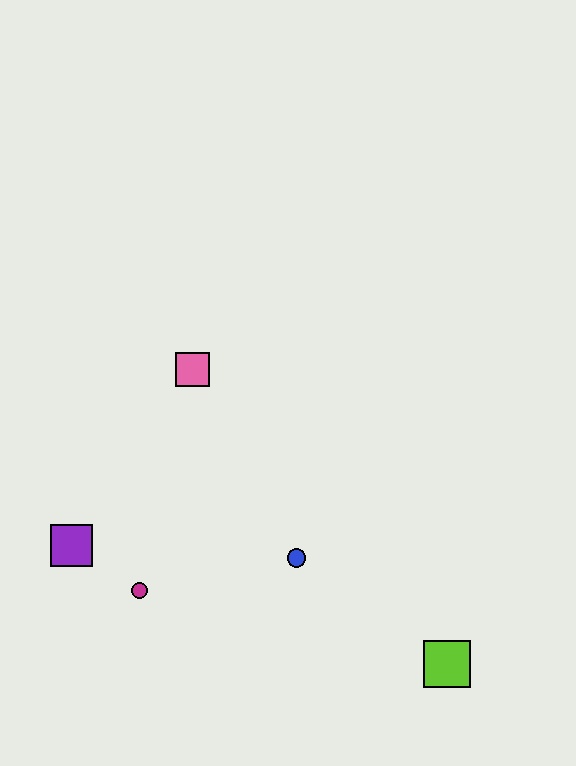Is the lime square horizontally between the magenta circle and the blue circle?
No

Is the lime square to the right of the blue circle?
Yes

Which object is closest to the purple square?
The magenta circle is closest to the purple square.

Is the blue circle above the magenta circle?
Yes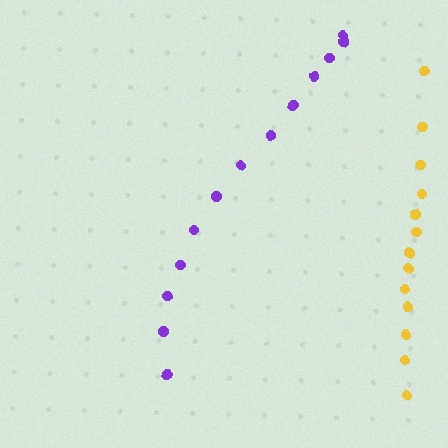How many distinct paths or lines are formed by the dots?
There are 2 distinct paths.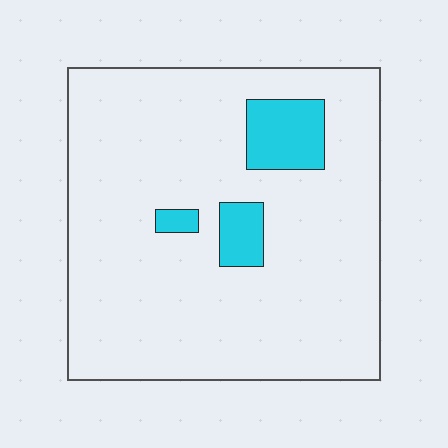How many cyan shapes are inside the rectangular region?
3.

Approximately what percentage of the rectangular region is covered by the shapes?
Approximately 10%.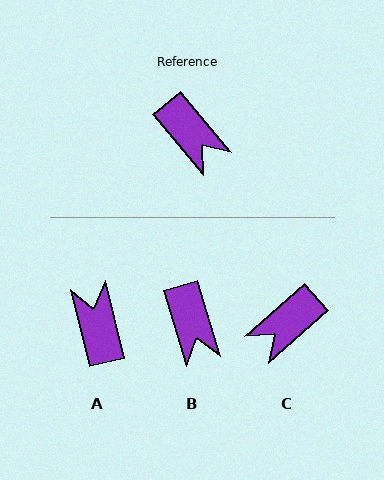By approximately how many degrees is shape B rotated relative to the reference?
Approximately 23 degrees clockwise.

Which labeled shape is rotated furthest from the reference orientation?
A, about 153 degrees away.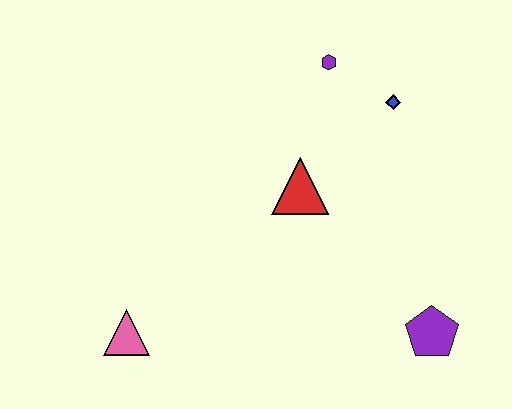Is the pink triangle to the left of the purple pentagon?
Yes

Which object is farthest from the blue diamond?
The pink triangle is farthest from the blue diamond.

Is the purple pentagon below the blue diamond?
Yes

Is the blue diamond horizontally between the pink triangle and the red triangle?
No